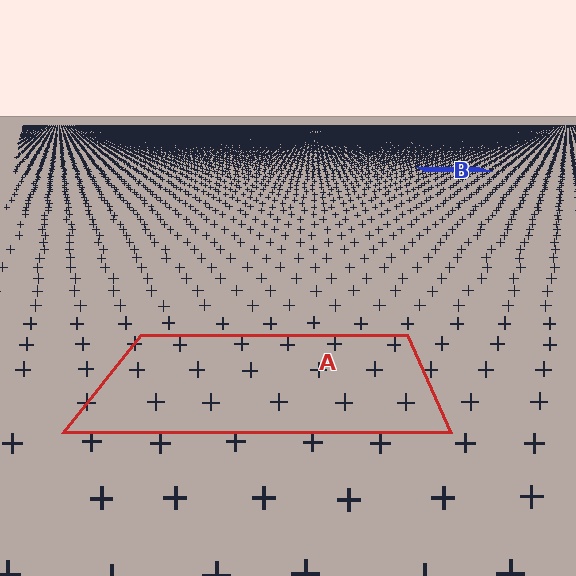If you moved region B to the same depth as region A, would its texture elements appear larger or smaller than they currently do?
They would appear larger. At a closer depth, the same texture elements are projected at a bigger on-screen size.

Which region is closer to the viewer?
Region A is closer. The texture elements there are larger and more spread out.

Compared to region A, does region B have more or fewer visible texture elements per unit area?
Region B has more texture elements per unit area — they are packed more densely because it is farther away.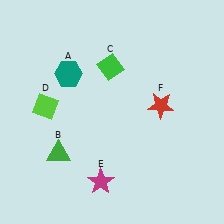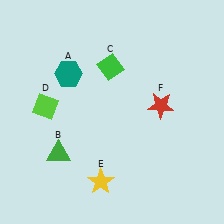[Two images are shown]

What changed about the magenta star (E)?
In Image 1, E is magenta. In Image 2, it changed to yellow.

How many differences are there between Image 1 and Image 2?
There is 1 difference between the two images.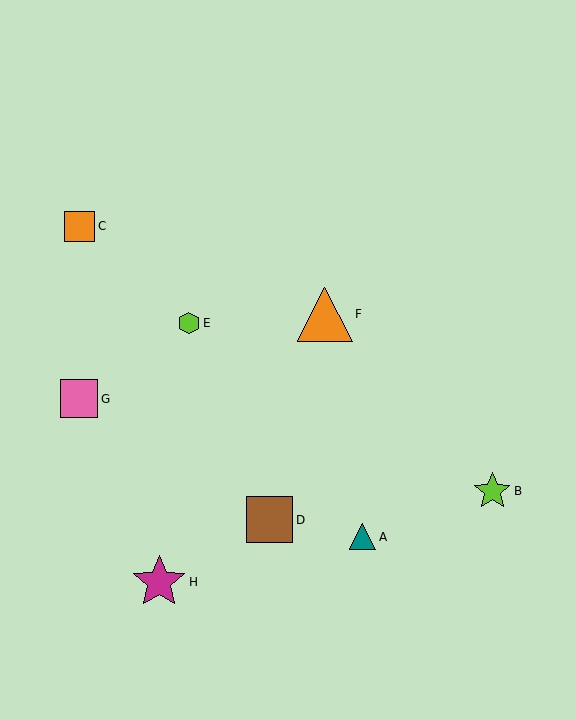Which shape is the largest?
The orange triangle (labeled F) is the largest.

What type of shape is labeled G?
Shape G is a pink square.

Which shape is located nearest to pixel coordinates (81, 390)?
The pink square (labeled G) at (79, 399) is nearest to that location.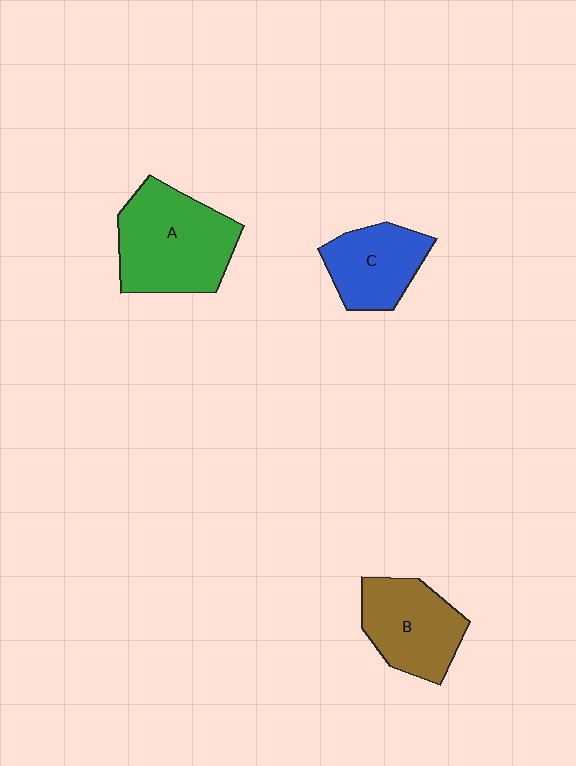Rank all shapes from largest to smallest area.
From largest to smallest: A (green), B (brown), C (blue).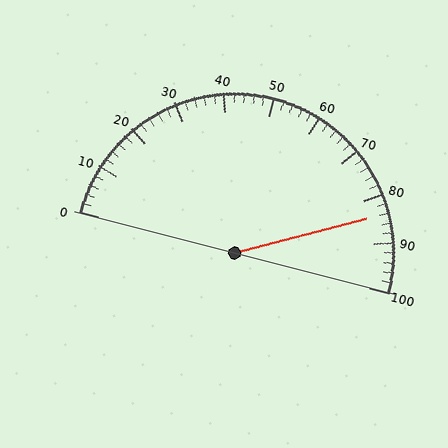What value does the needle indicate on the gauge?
The needle indicates approximately 84.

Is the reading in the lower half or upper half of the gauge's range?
The reading is in the upper half of the range (0 to 100).